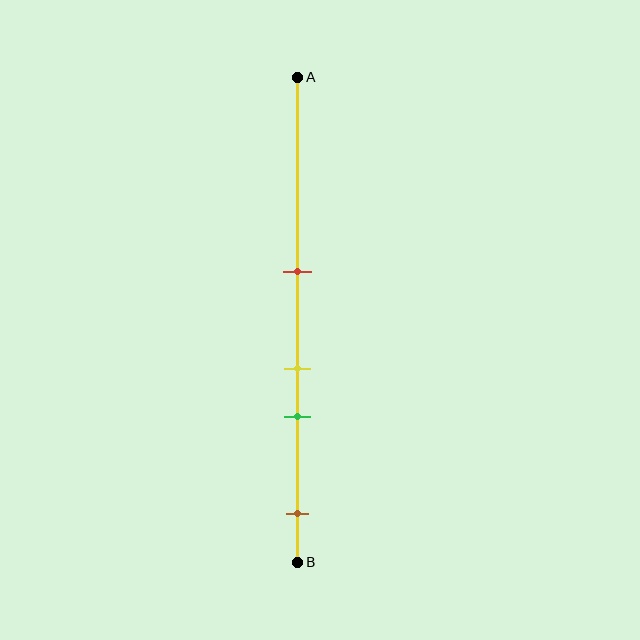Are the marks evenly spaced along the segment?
No, the marks are not evenly spaced.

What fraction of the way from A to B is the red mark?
The red mark is approximately 40% (0.4) of the way from A to B.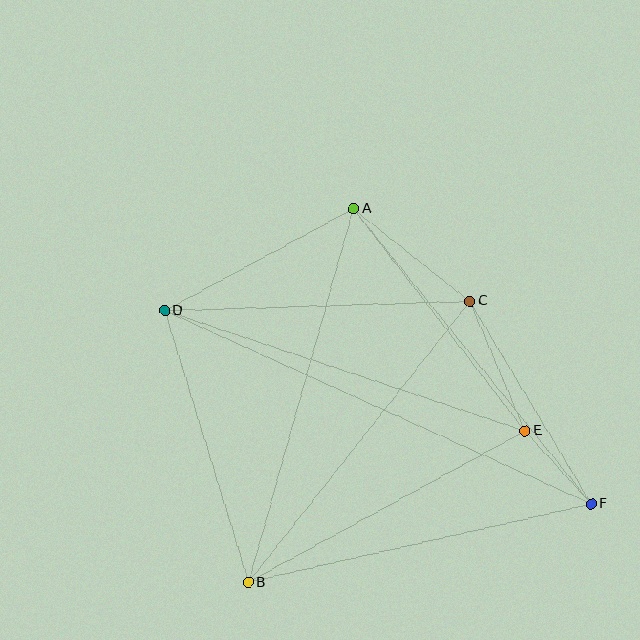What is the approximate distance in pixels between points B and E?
The distance between B and E is approximately 316 pixels.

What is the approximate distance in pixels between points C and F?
The distance between C and F is approximately 236 pixels.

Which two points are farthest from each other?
Points D and F are farthest from each other.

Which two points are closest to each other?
Points E and F are closest to each other.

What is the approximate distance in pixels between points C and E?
The distance between C and E is approximately 141 pixels.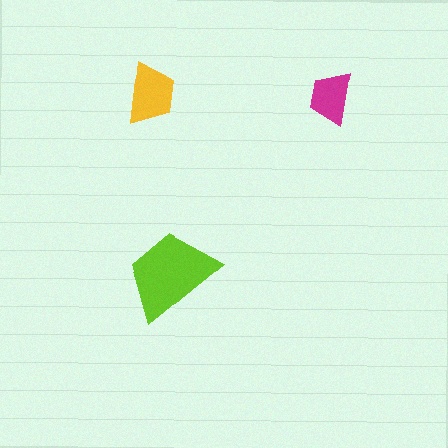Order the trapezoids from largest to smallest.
the lime one, the yellow one, the magenta one.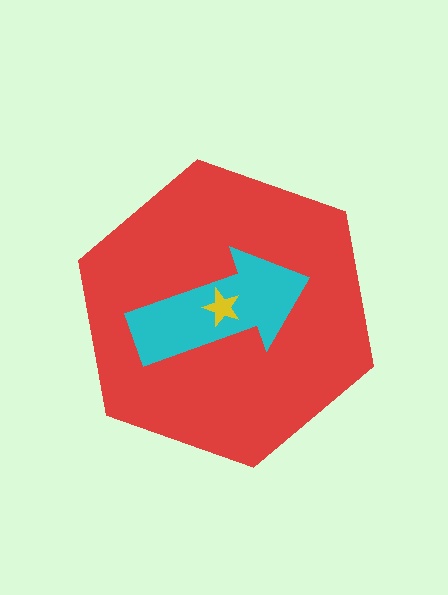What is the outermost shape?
The red hexagon.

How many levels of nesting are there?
3.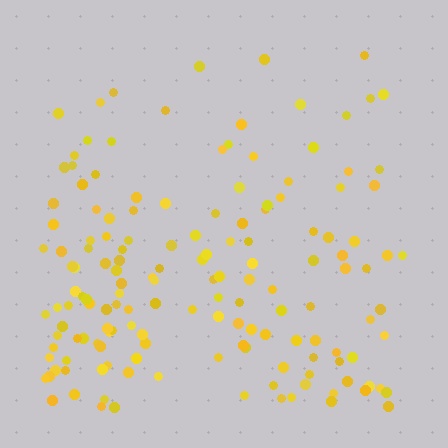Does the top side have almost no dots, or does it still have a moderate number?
Still a moderate number, just noticeably fewer than the bottom.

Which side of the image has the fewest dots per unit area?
The top.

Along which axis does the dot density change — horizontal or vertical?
Vertical.